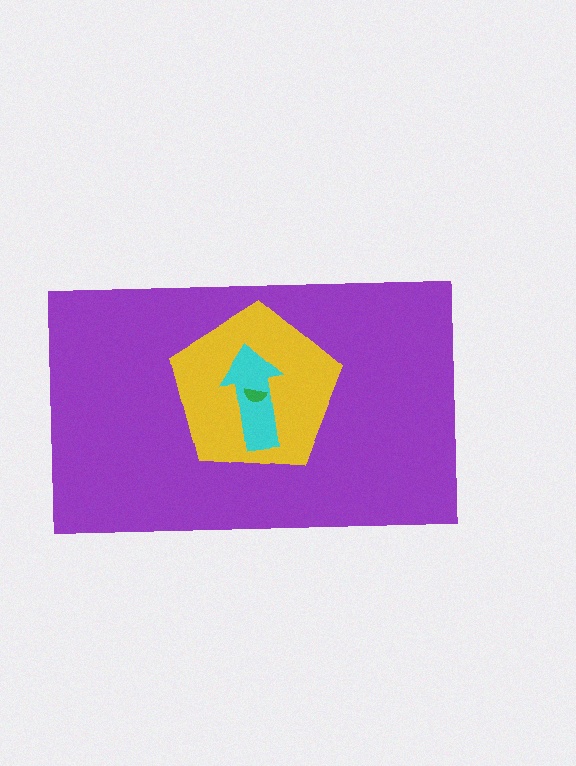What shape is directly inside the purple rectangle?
The yellow pentagon.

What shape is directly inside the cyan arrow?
The green semicircle.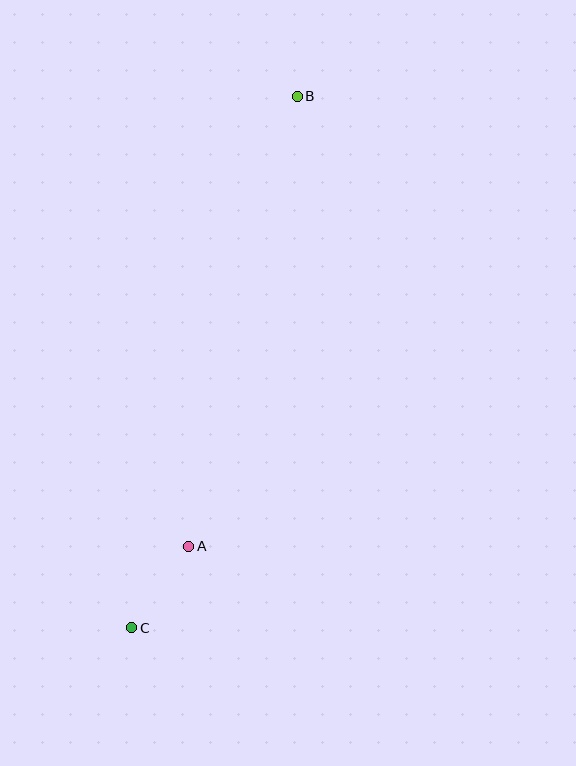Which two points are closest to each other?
Points A and C are closest to each other.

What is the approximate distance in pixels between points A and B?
The distance between A and B is approximately 463 pixels.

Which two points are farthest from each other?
Points B and C are farthest from each other.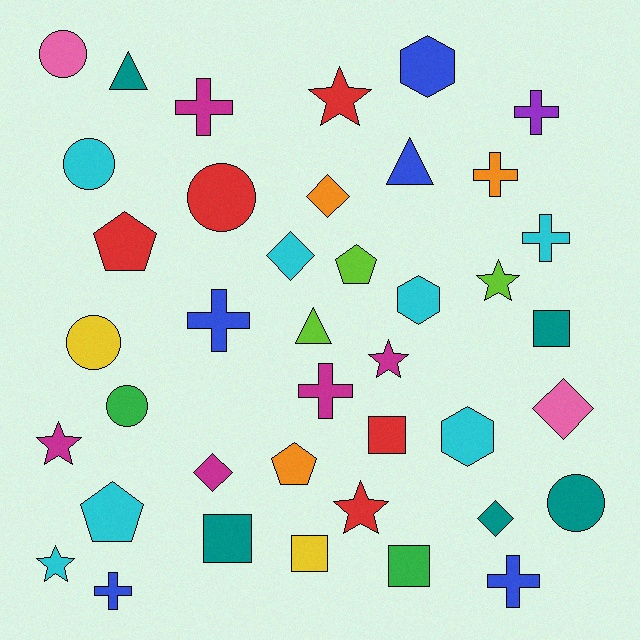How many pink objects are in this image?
There are 2 pink objects.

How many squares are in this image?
There are 5 squares.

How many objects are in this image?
There are 40 objects.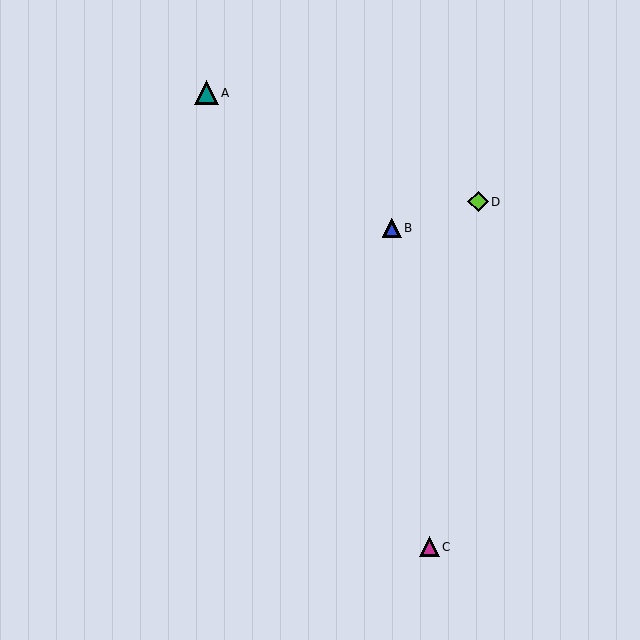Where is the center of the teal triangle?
The center of the teal triangle is at (206, 93).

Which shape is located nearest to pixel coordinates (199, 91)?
The teal triangle (labeled A) at (206, 93) is nearest to that location.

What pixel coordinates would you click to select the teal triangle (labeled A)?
Click at (206, 93) to select the teal triangle A.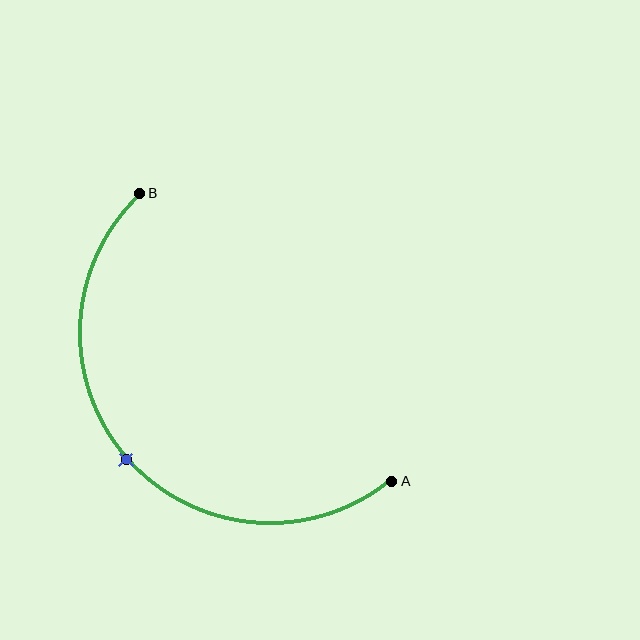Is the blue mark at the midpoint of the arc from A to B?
Yes. The blue mark lies on the arc at equal arc-length from both A and B — it is the arc midpoint.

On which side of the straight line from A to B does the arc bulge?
The arc bulges below and to the left of the straight line connecting A and B.